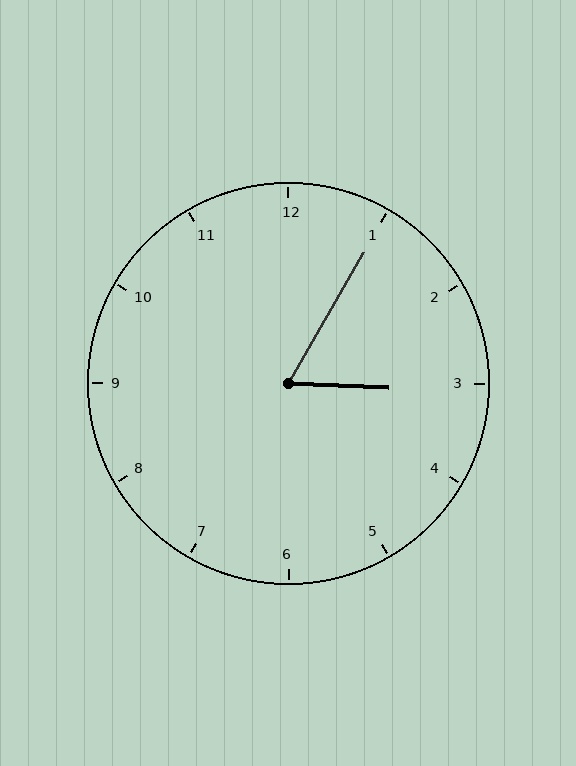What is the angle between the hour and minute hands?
Approximately 62 degrees.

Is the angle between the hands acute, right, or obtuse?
It is acute.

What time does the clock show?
3:05.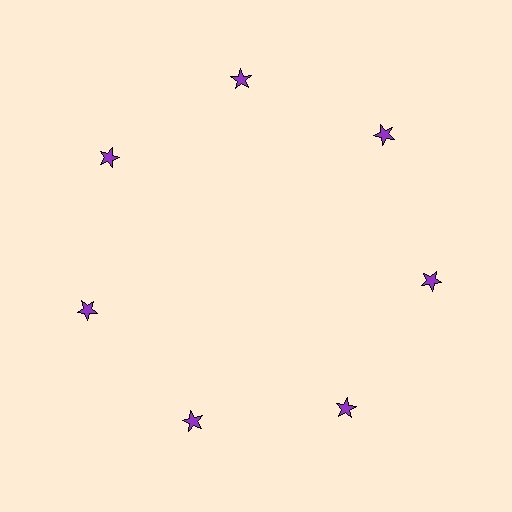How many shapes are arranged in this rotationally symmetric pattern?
There are 7 shapes, arranged in 7 groups of 1.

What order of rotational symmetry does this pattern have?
This pattern has 7-fold rotational symmetry.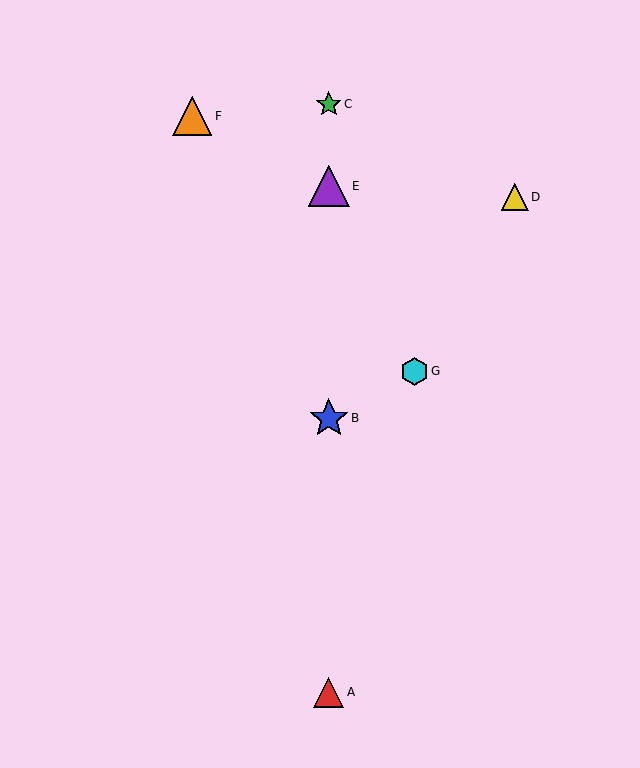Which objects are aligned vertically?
Objects A, B, C, E are aligned vertically.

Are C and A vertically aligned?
Yes, both are at x≈329.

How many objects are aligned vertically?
4 objects (A, B, C, E) are aligned vertically.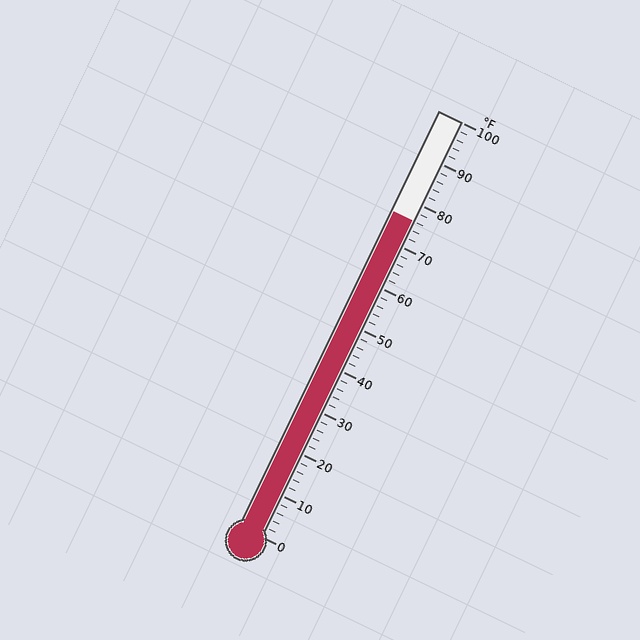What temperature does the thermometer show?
The thermometer shows approximately 76°F.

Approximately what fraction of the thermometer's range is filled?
The thermometer is filled to approximately 75% of its range.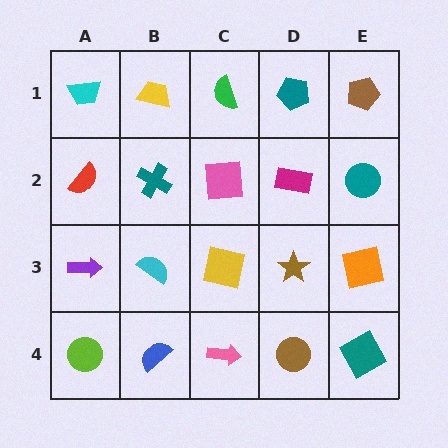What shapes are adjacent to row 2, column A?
A cyan trapezoid (row 1, column A), a purple arrow (row 3, column A), a teal cross (row 2, column B).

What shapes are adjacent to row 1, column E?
A teal circle (row 2, column E), a teal pentagon (row 1, column D).